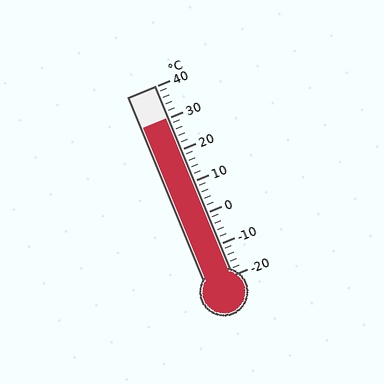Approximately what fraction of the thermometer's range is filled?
The thermometer is filled to approximately 85% of its range.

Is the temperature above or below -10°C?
The temperature is above -10°C.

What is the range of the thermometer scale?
The thermometer scale ranges from -20°C to 40°C.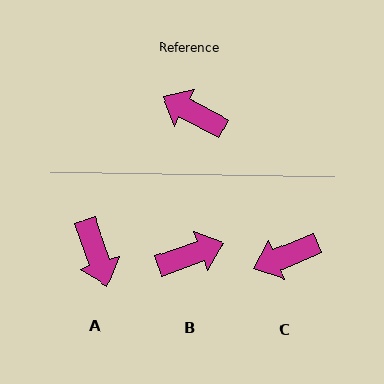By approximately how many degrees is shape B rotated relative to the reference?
Approximately 132 degrees clockwise.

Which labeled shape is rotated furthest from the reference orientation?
A, about 137 degrees away.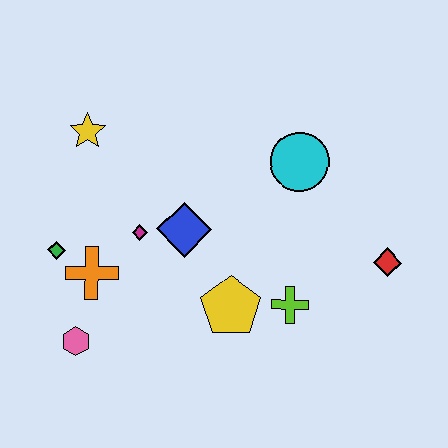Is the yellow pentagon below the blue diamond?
Yes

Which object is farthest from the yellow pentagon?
The yellow star is farthest from the yellow pentagon.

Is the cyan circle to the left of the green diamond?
No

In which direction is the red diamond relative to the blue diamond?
The red diamond is to the right of the blue diamond.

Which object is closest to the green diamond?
The orange cross is closest to the green diamond.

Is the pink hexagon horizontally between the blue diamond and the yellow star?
No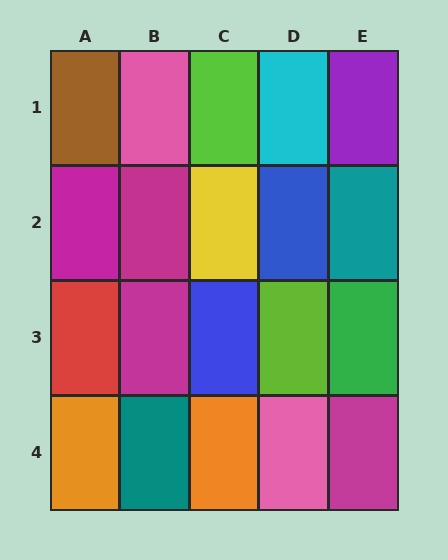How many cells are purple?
1 cell is purple.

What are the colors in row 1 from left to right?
Brown, pink, lime, cyan, purple.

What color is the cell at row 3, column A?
Red.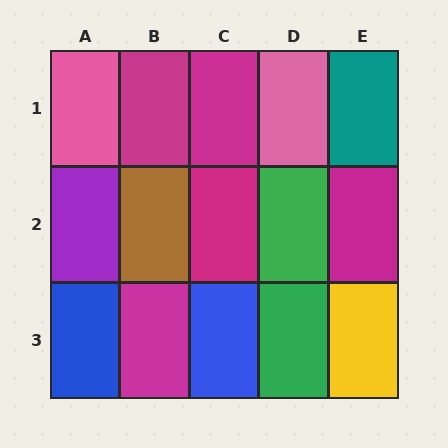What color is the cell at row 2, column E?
Magenta.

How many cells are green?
2 cells are green.